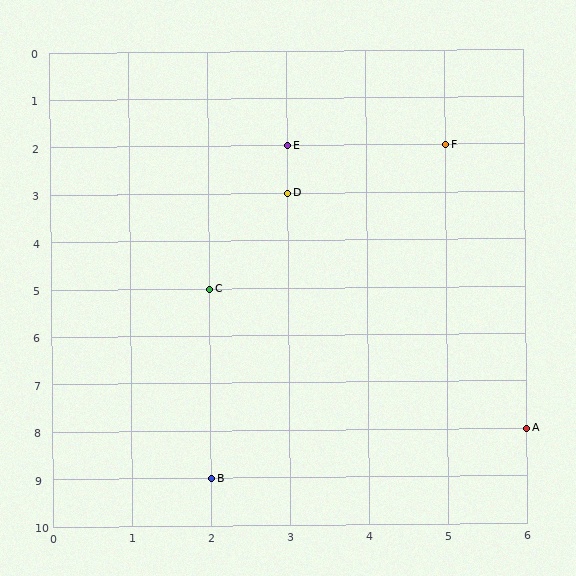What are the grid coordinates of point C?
Point C is at grid coordinates (2, 5).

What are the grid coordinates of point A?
Point A is at grid coordinates (6, 8).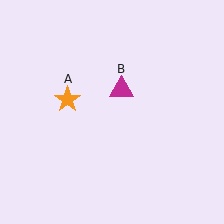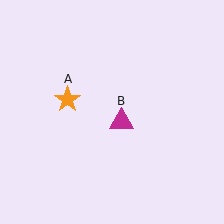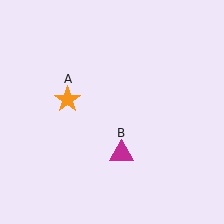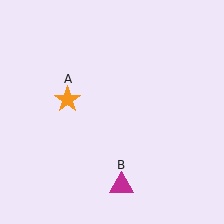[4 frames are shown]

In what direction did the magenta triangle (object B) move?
The magenta triangle (object B) moved down.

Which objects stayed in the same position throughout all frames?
Orange star (object A) remained stationary.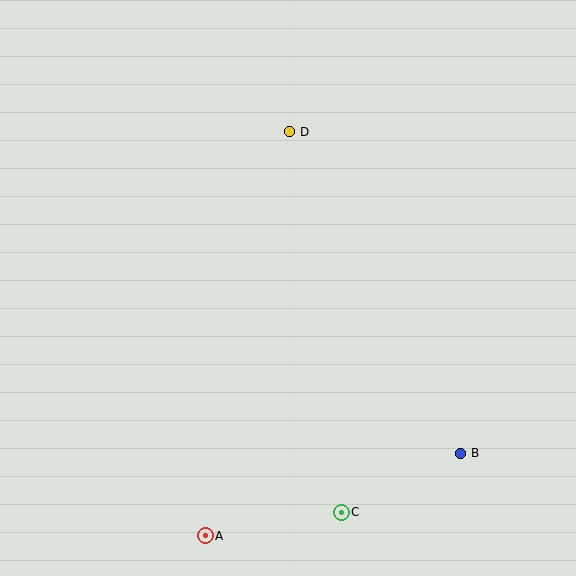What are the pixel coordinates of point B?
Point B is at (461, 453).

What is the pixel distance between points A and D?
The distance between A and D is 413 pixels.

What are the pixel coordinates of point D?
Point D is at (290, 132).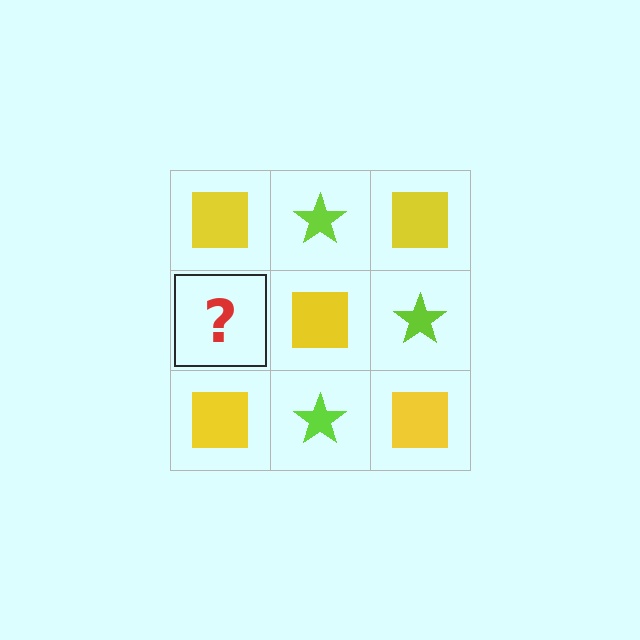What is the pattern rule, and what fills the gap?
The rule is that it alternates yellow square and lime star in a checkerboard pattern. The gap should be filled with a lime star.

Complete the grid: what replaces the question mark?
The question mark should be replaced with a lime star.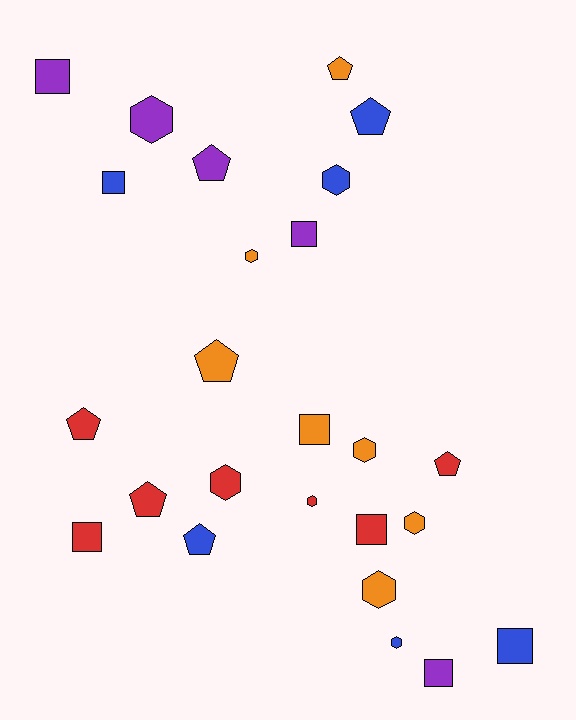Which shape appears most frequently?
Hexagon, with 9 objects.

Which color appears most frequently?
Orange, with 7 objects.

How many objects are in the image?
There are 25 objects.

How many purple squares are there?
There are 3 purple squares.